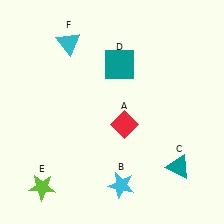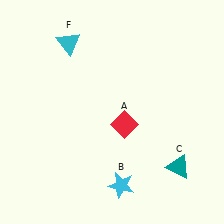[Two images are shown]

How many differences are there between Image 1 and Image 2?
There are 2 differences between the two images.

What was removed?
The lime star (E), the teal square (D) were removed in Image 2.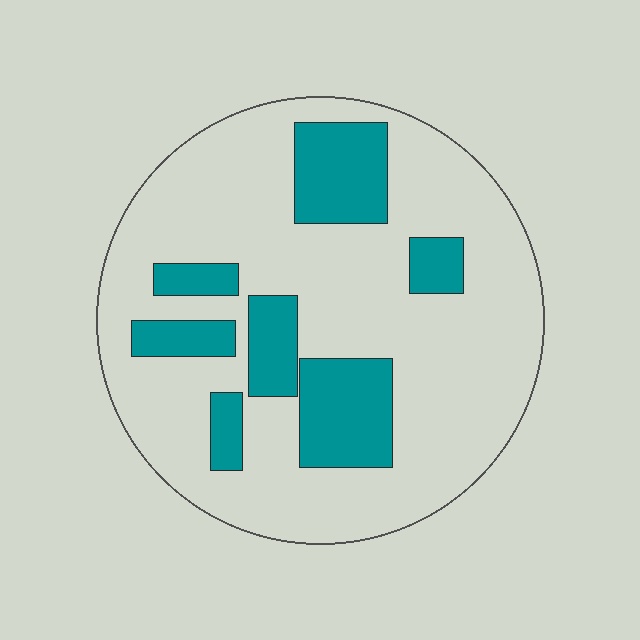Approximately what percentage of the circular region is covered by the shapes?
Approximately 25%.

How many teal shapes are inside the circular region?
7.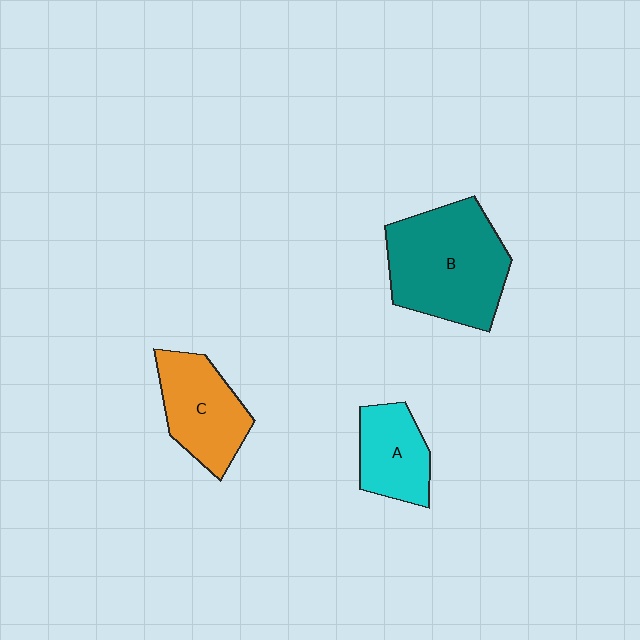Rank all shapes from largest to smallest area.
From largest to smallest: B (teal), C (orange), A (cyan).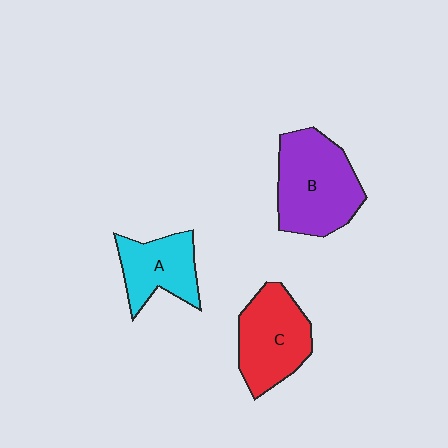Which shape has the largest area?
Shape B (purple).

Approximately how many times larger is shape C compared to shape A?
Approximately 1.3 times.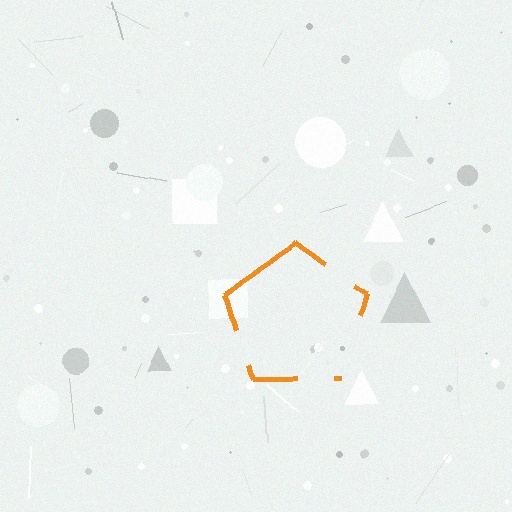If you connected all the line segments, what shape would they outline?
They would outline a pentagon.